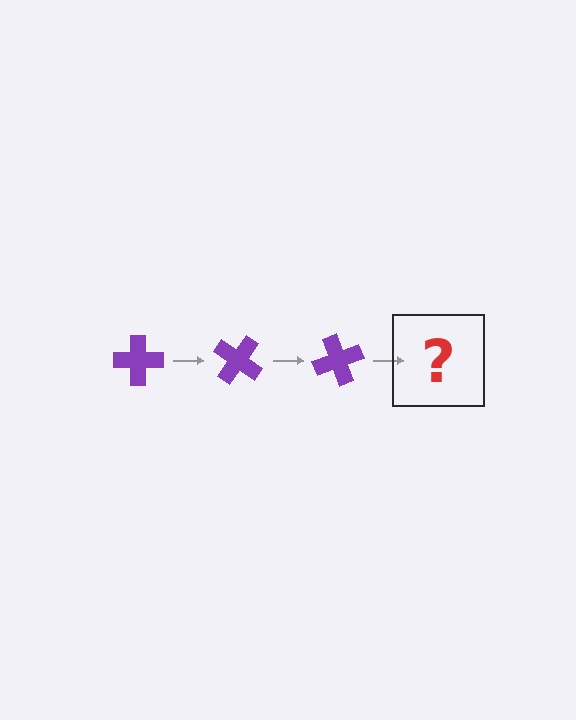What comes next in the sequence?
The next element should be a purple cross rotated 105 degrees.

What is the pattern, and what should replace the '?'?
The pattern is that the cross rotates 35 degrees each step. The '?' should be a purple cross rotated 105 degrees.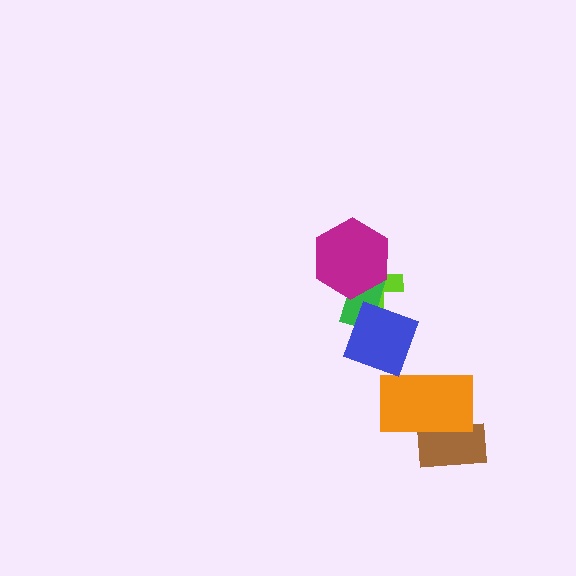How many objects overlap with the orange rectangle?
2 objects overlap with the orange rectangle.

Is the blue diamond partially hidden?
No, no other shape covers it.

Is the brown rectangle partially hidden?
Yes, it is partially covered by another shape.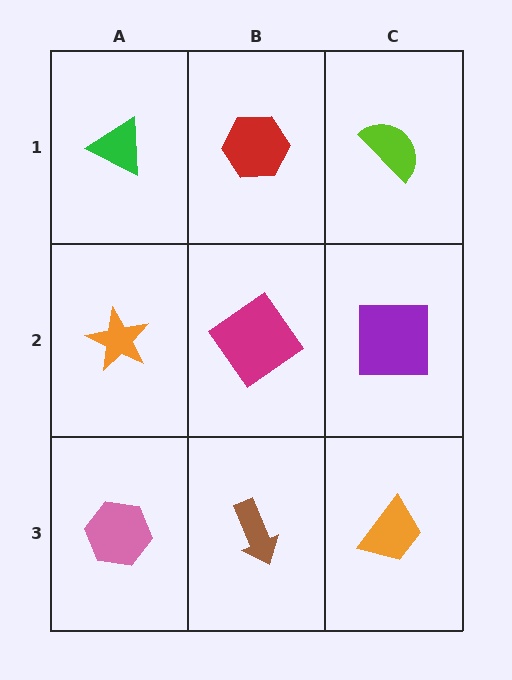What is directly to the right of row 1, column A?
A red hexagon.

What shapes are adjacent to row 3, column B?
A magenta diamond (row 2, column B), a pink hexagon (row 3, column A), an orange trapezoid (row 3, column C).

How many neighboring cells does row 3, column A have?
2.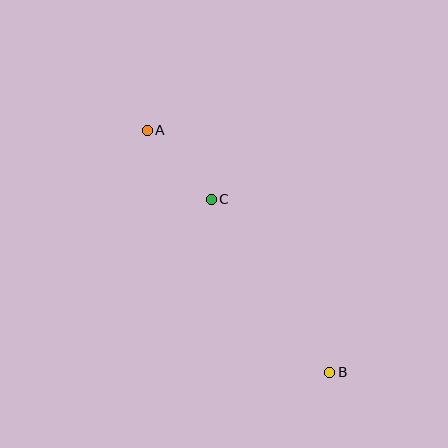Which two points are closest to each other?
Points A and C are closest to each other.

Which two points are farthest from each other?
Points A and B are farthest from each other.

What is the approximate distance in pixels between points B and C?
The distance between B and C is approximately 210 pixels.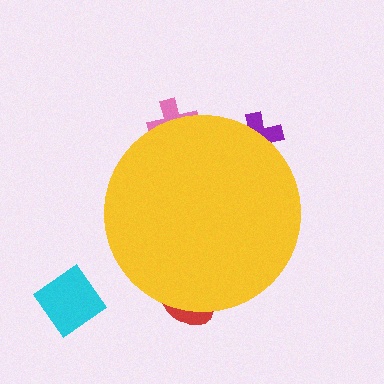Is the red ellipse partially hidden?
Yes, the red ellipse is partially hidden behind the yellow circle.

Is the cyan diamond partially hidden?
No, the cyan diamond is fully visible.